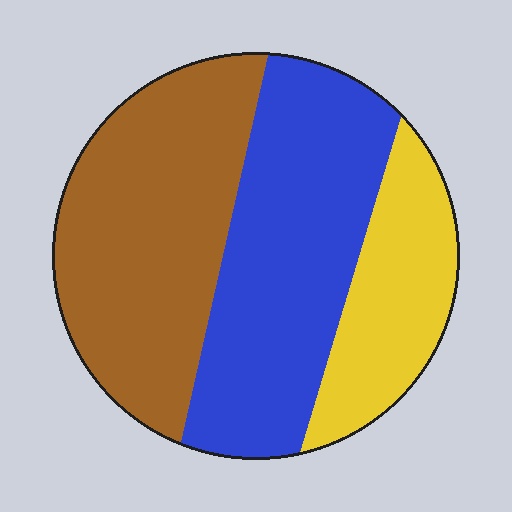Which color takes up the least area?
Yellow, at roughly 20%.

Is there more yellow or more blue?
Blue.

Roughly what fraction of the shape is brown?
Brown takes up about two fifths (2/5) of the shape.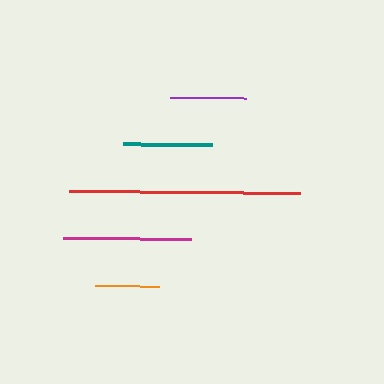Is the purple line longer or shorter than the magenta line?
The magenta line is longer than the purple line.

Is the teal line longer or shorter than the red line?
The red line is longer than the teal line.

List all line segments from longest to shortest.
From longest to shortest: red, magenta, teal, purple, orange.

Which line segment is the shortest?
The orange line is the shortest at approximately 64 pixels.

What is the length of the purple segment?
The purple segment is approximately 76 pixels long.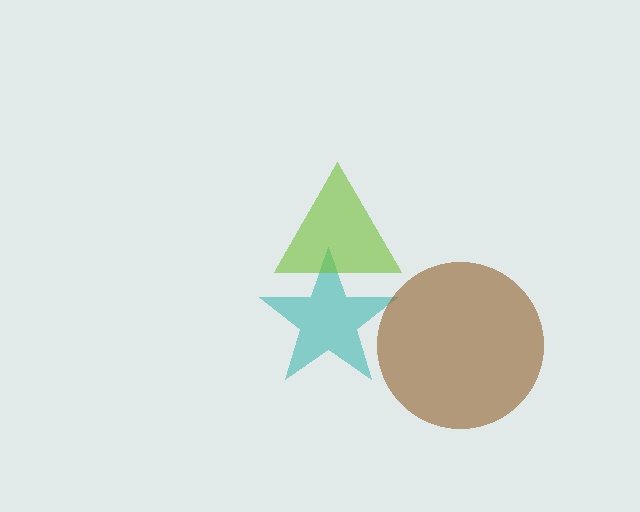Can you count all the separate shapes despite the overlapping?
Yes, there are 3 separate shapes.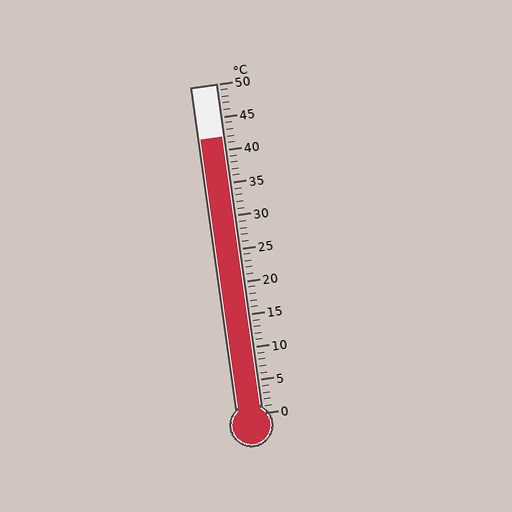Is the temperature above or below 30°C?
The temperature is above 30°C.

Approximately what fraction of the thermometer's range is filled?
The thermometer is filled to approximately 85% of its range.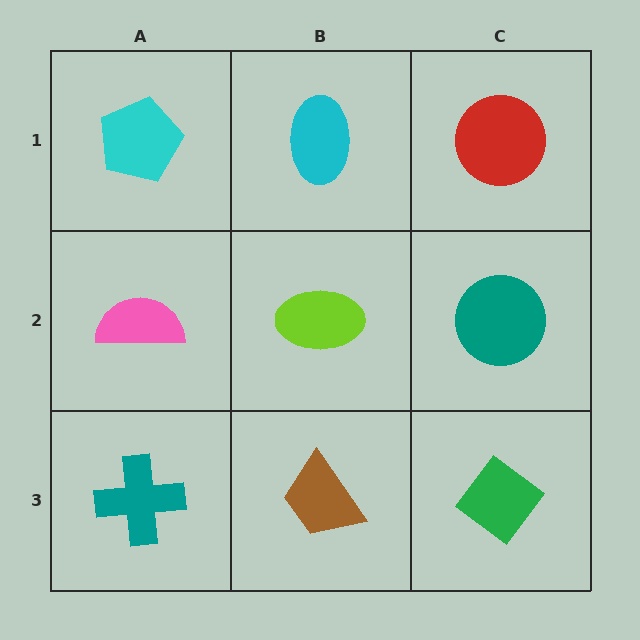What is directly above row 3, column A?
A pink semicircle.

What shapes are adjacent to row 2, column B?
A cyan ellipse (row 1, column B), a brown trapezoid (row 3, column B), a pink semicircle (row 2, column A), a teal circle (row 2, column C).